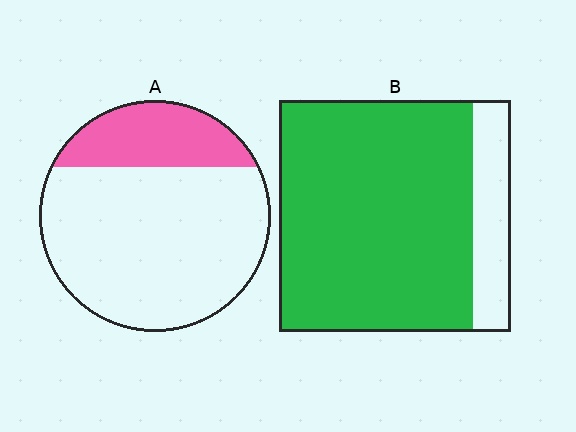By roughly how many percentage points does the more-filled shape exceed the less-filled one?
By roughly 60 percentage points (B over A).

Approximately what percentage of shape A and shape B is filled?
A is approximately 25% and B is approximately 85%.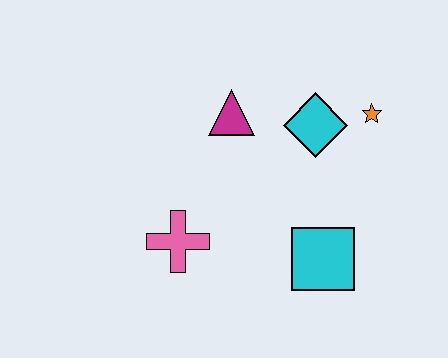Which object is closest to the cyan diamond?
The orange star is closest to the cyan diamond.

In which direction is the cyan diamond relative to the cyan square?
The cyan diamond is above the cyan square.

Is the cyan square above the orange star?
No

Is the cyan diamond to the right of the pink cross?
Yes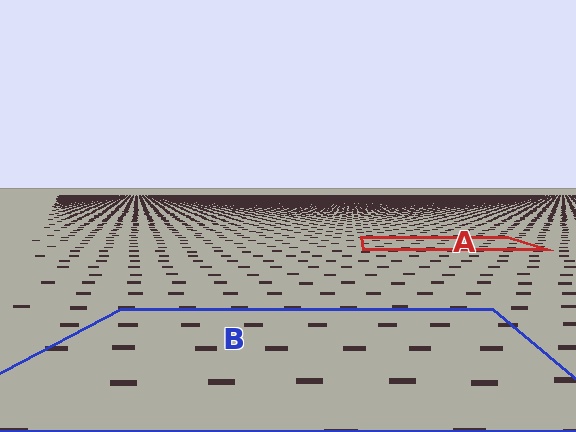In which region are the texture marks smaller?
The texture marks are smaller in region A, because it is farther away.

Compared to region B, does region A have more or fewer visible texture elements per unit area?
Region A has more texture elements per unit area — they are packed more densely because it is farther away.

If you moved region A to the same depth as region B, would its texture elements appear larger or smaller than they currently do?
They would appear larger. At a closer depth, the same texture elements are projected at a bigger on-screen size.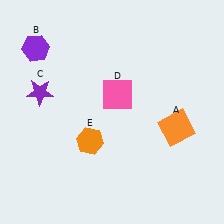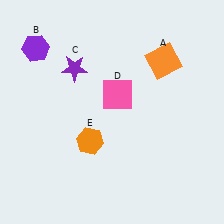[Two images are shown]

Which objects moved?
The objects that moved are: the orange square (A), the purple star (C).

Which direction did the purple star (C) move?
The purple star (C) moved right.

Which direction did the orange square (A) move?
The orange square (A) moved up.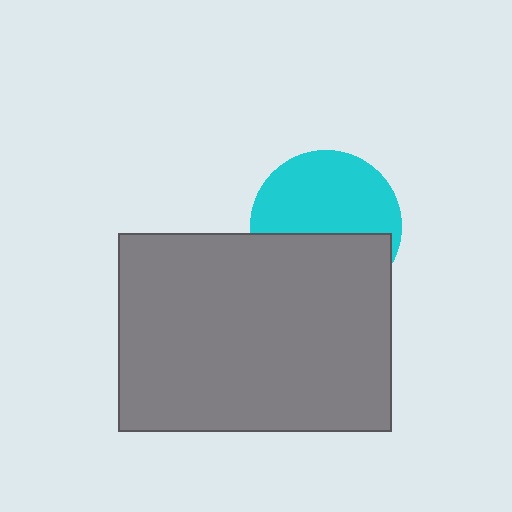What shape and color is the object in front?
The object in front is a gray rectangle.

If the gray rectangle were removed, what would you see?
You would see the complete cyan circle.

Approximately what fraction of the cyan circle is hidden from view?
Roughly 43% of the cyan circle is hidden behind the gray rectangle.